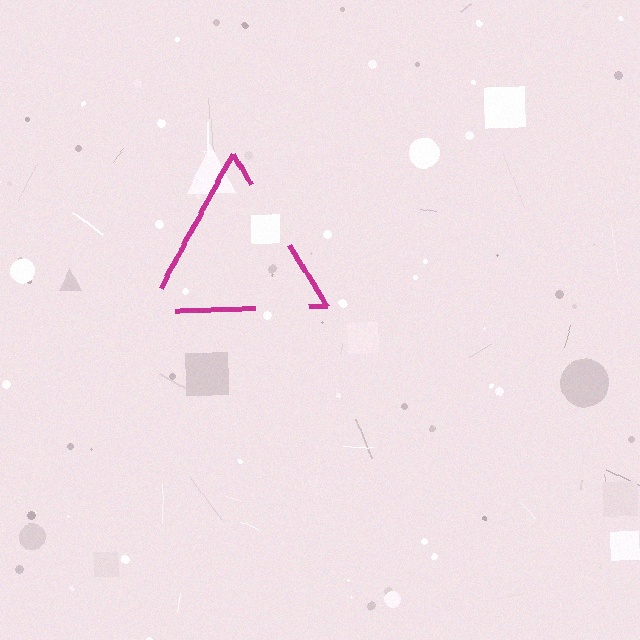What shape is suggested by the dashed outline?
The dashed outline suggests a triangle.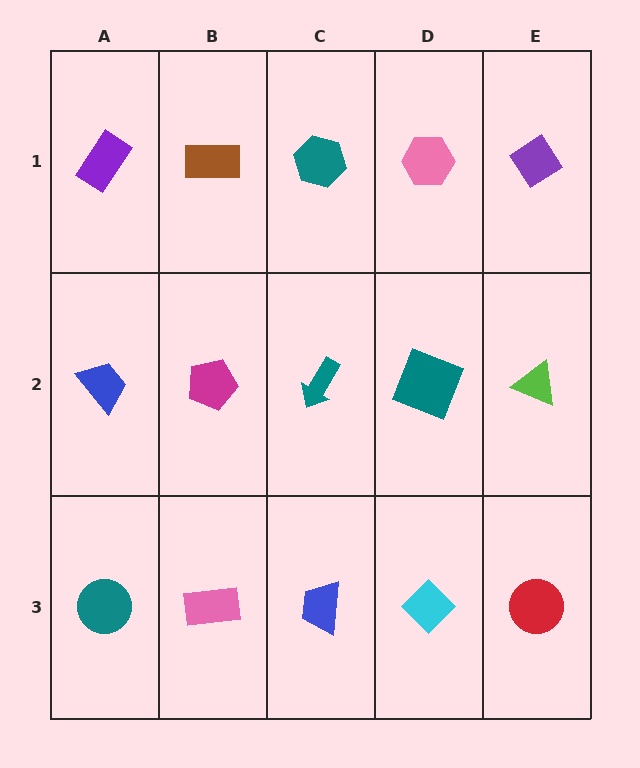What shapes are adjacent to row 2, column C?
A teal hexagon (row 1, column C), a blue trapezoid (row 3, column C), a magenta pentagon (row 2, column B), a teal square (row 2, column D).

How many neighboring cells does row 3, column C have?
3.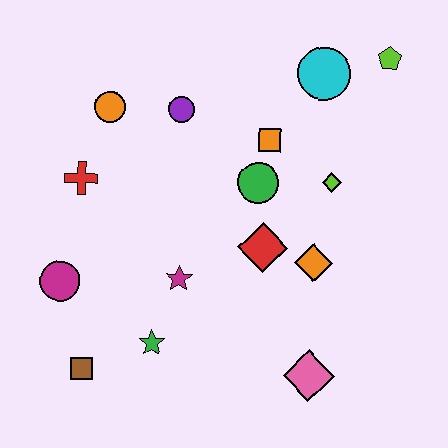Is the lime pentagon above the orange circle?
Yes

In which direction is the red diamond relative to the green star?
The red diamond is to the right of the green star.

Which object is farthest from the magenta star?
The lime pentagon is farthest from the magenta star.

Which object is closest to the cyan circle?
The lime pentagon is closest to the cyan circle.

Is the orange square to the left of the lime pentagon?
Yes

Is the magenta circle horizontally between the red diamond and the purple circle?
No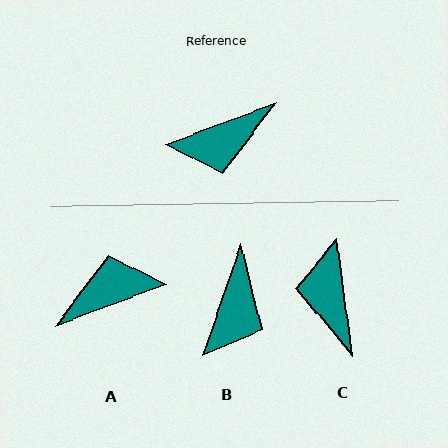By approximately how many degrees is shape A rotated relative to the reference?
Approximately 179 degrees clockwise.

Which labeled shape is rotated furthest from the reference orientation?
A, about 179 degrees away.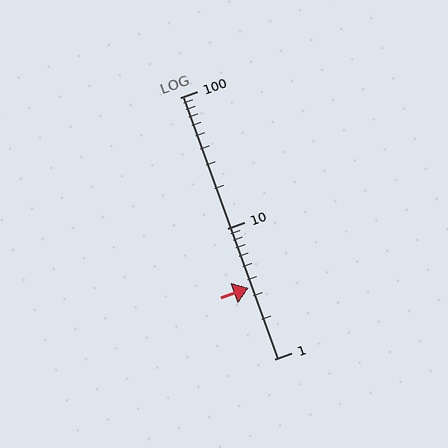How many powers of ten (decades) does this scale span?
The scale spans 2 decades, from 1 to 100.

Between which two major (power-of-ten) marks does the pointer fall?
The pointer is between 1 and 10.